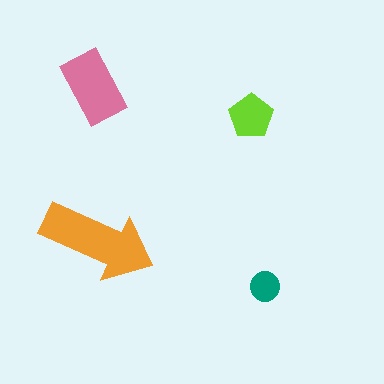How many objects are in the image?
There are 4 objects in the image.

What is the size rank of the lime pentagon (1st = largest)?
3rd.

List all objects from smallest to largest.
The teal circle, the lime pentagon, the pink rectangle, the orange arrow.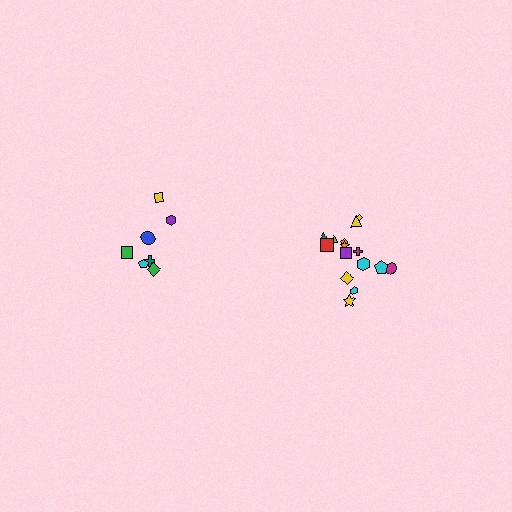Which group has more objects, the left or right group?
The right group.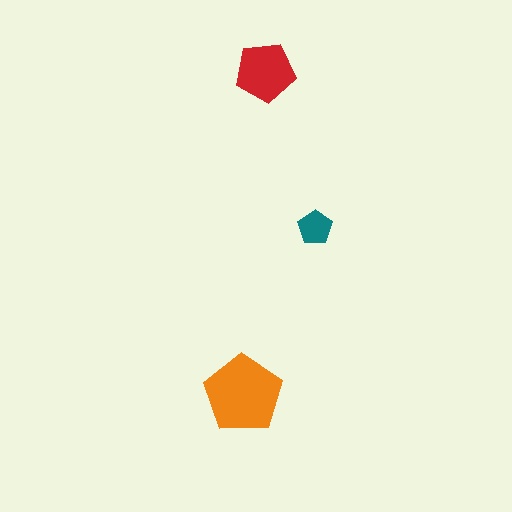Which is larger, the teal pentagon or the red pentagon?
The red one.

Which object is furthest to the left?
The orange pentagon is leftmost.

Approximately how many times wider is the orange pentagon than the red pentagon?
About 1.5 times wider.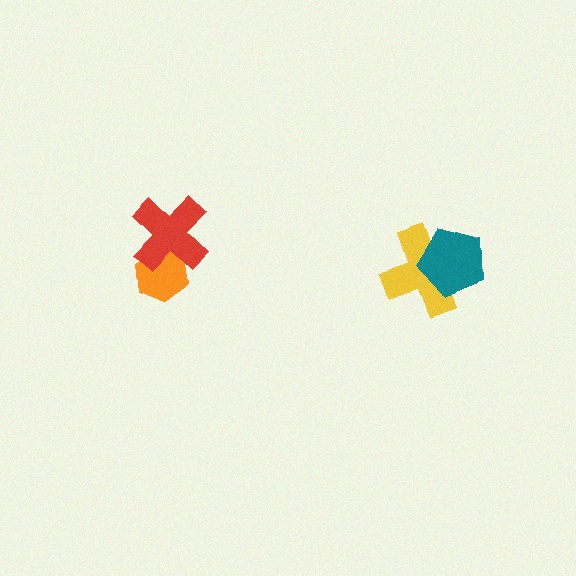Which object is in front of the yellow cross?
The teal pentagon is in front of the yellow cross.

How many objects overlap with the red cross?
1 object overlaps with the red cross.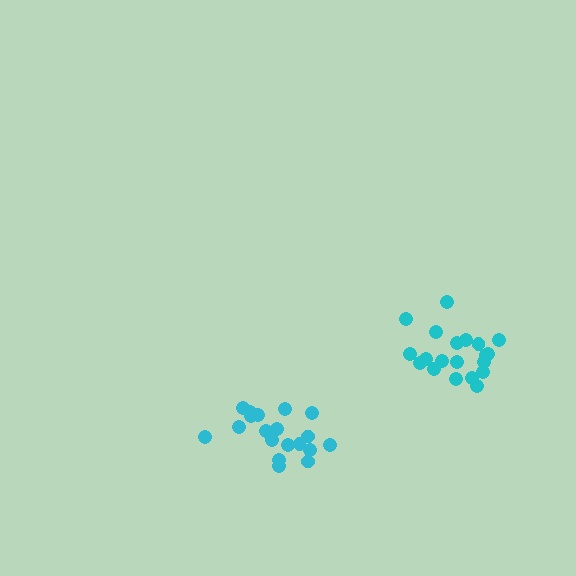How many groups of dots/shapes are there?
There are 2 groups.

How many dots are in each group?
Group 1: 20 dots, Group 2: 19 dots (39 total).